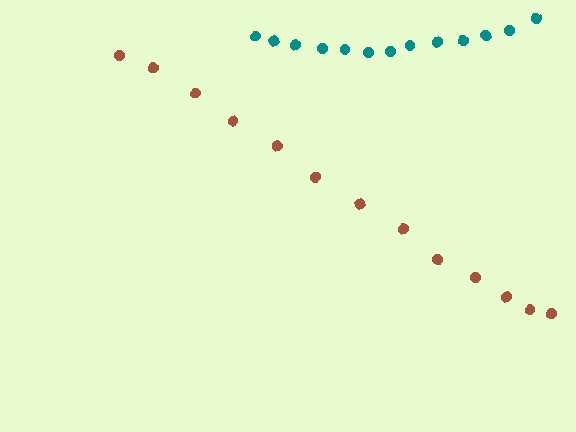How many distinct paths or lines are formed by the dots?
There are 2 distinct paths.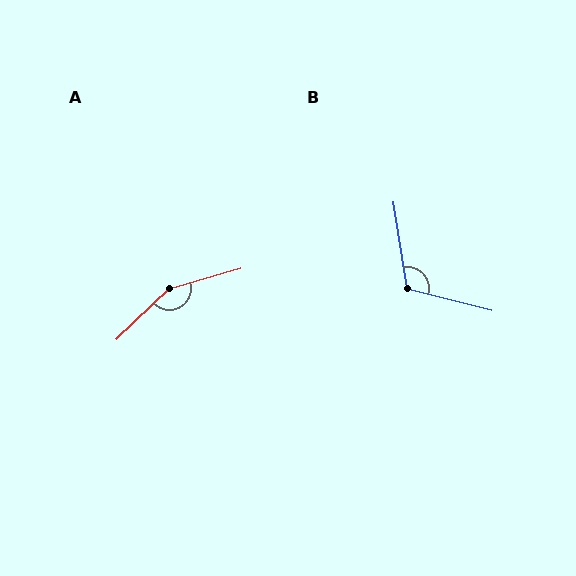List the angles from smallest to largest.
B (113°), A (151°).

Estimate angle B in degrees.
Approximately 113 degrees.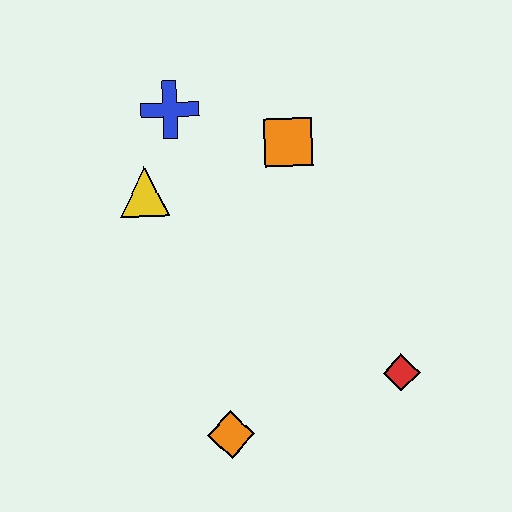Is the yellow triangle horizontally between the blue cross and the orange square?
No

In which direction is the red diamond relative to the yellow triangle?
The red diamond is to the right of the yellow triangle.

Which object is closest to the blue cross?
The yellow triangle is closest to the blue cross.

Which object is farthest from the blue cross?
The red diamond is farthest from the blue cross.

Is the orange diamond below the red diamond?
Yes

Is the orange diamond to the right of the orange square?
No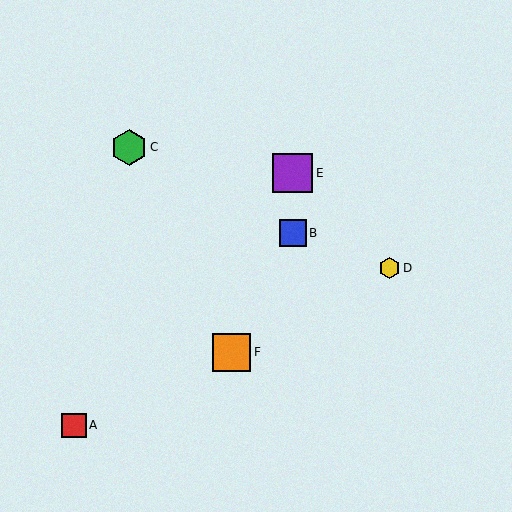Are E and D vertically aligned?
No, E is at x≈293 and D is at x≈390.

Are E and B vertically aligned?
Yes, both are at x≈293.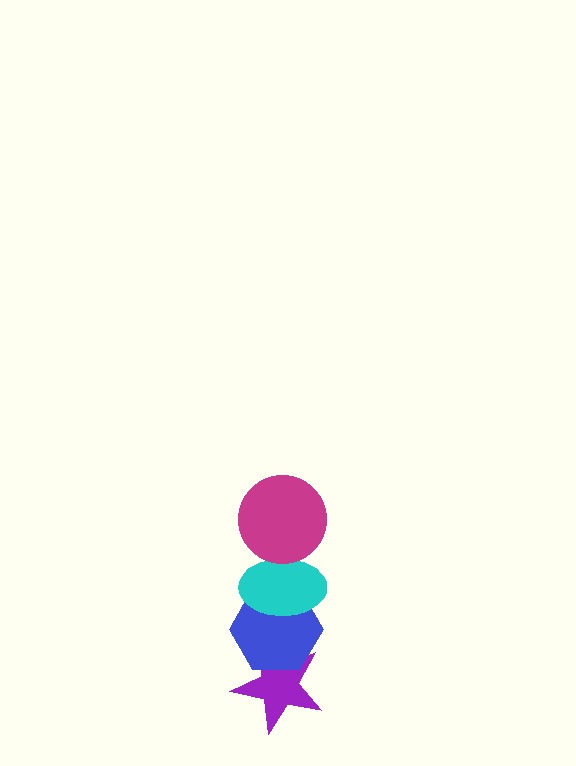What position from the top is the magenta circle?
The magenta circle is 1st from the top.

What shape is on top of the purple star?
The blue hexagon is on top of the purple star.